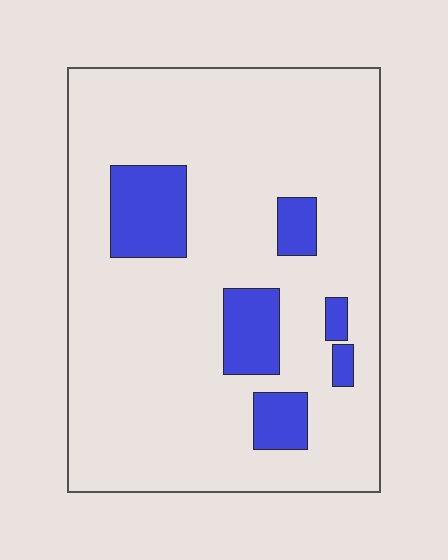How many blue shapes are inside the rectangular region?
6.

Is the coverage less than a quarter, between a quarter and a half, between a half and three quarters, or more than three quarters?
Less than a quarter.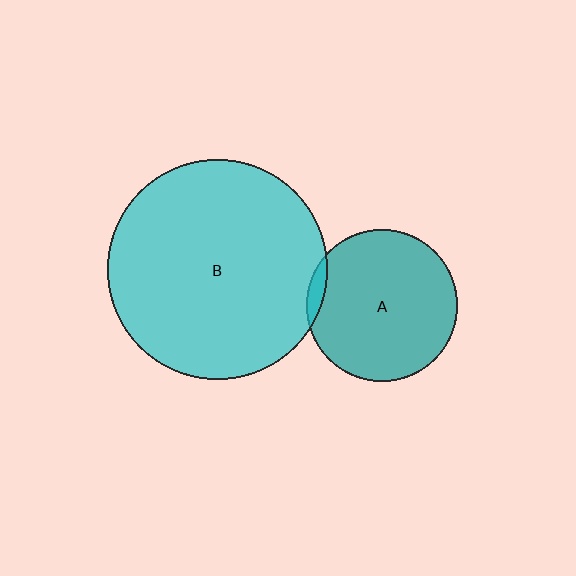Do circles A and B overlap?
Yes.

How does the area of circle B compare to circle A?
Approximately 2.1 times.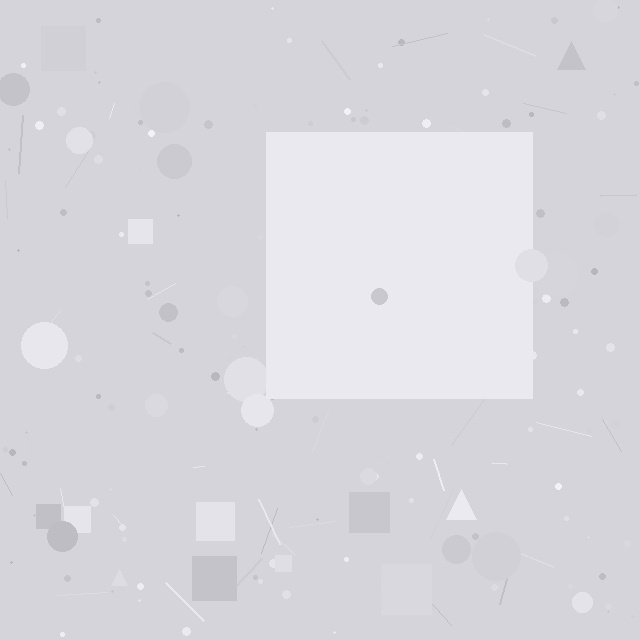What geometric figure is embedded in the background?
A square is embedded in the background.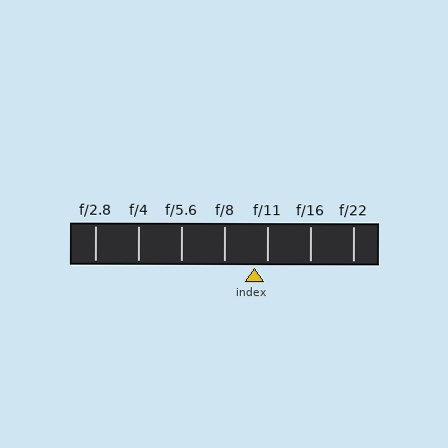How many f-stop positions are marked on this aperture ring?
There are 7 f-stop positions marked.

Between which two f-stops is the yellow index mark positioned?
The index mark is between f/8 and f/11.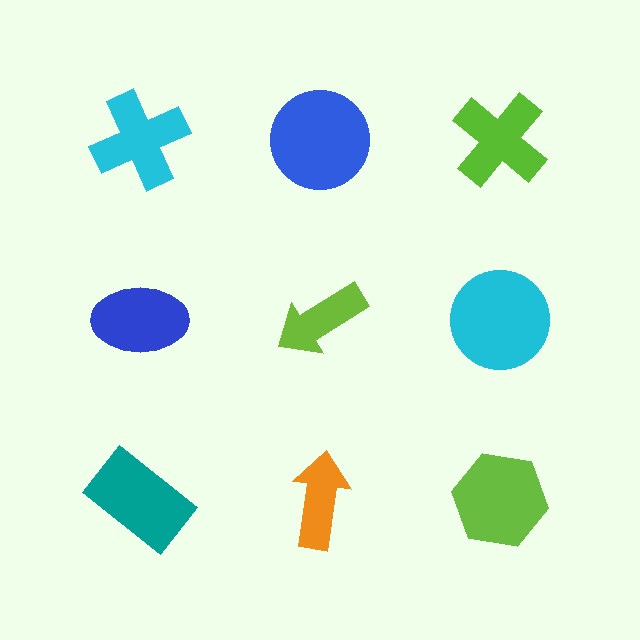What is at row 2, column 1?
A blue ellipse.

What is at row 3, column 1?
A teal rectangle.